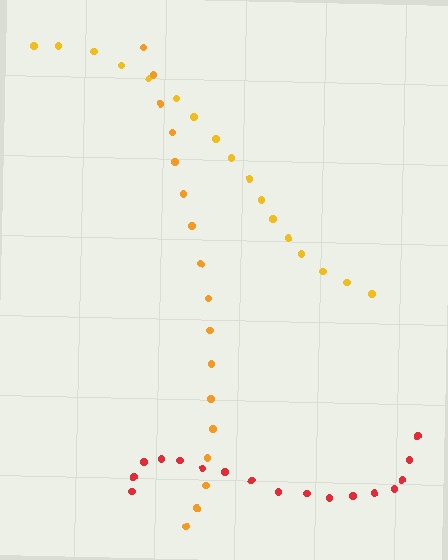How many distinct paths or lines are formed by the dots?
There are 3 distinct paths.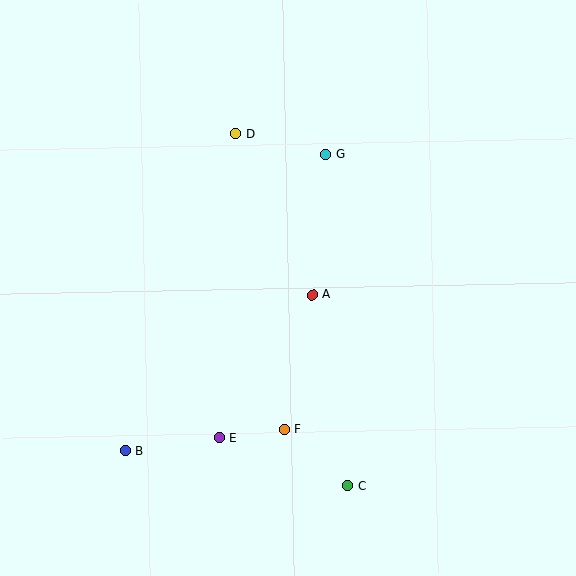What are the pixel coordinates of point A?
Point A is at (313, 295).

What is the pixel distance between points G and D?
The distance between G and D is 92 pixels.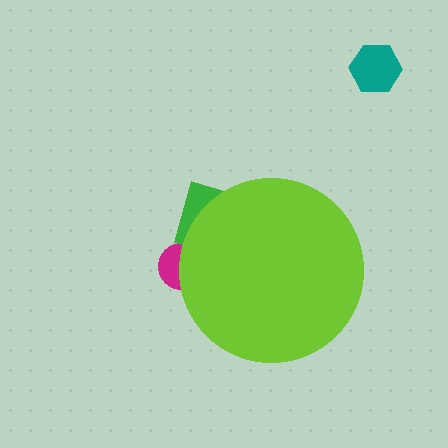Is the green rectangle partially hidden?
Yes, the green rectangle is partially hidden behind the lime circle.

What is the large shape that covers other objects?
A lime circle.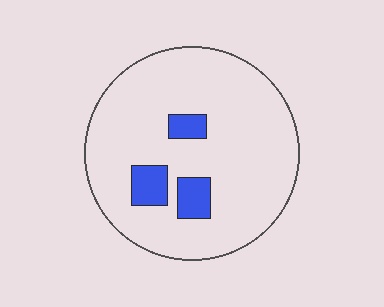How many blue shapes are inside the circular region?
3.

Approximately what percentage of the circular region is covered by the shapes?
Approximately 10%.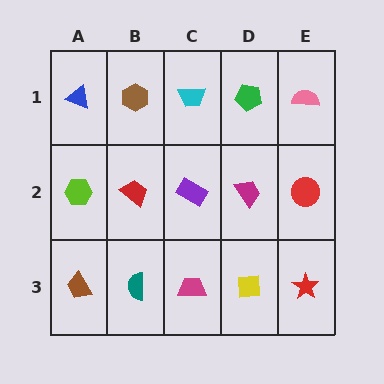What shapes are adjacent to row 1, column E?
A red circle (row 2, column E), a green pentagon (row 1, column D).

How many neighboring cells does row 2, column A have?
3.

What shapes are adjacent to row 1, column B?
A red trapezoid (row 2, column B), a blue triangle (row 1, column A), a cyan trapezoid (row 1, column C).